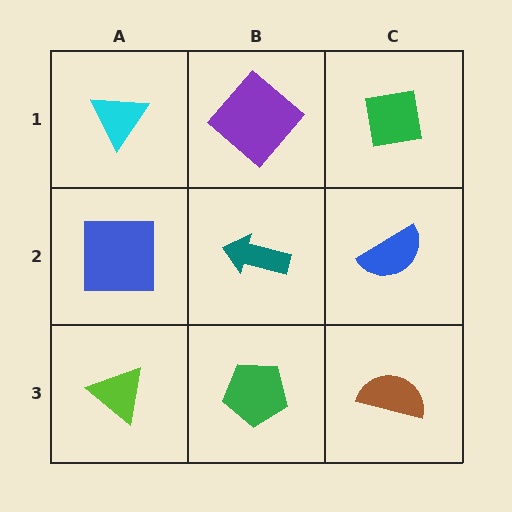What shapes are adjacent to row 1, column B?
A teal arrow (row 2, column B), a cyan triangle (row 1, column A), a green square (row 1, column C).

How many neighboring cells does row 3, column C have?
2.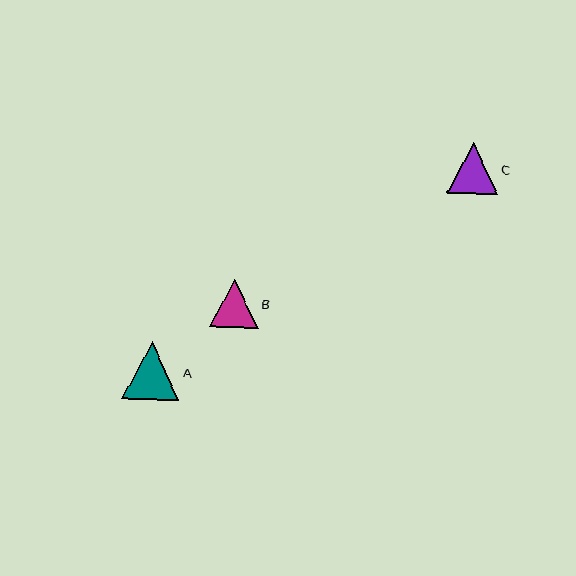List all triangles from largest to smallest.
From largest to smallest: A, C, B.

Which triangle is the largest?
Triangle A is the largest with a size of approximately 58 pixels.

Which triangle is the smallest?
Triangle B is the smallest with a size of approximately 48 pixels.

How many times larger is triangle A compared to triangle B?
Triangle A is approximately 1.2 times the size of triangle B.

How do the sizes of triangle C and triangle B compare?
Triangle C and triangle B are approximately the same size.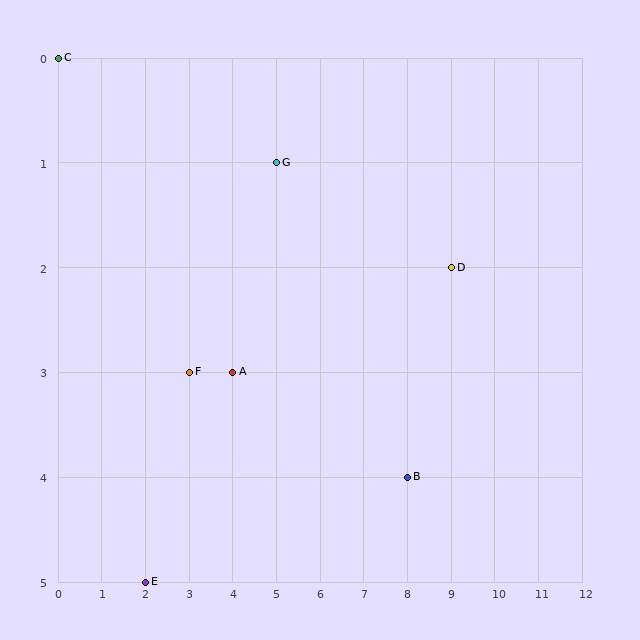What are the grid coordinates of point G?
Point G is at grid coordinates (5, 1).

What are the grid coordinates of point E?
Point E is at grid coordinates (2, 5).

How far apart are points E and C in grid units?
Points E and C are 2 columns and 5 rows apart (about 5.4 grid units diagonally).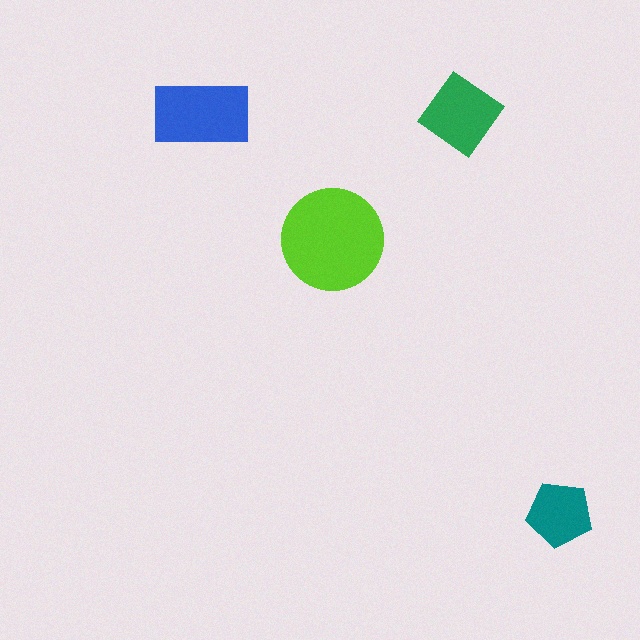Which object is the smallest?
The teal pentagon.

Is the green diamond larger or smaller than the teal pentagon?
Larger.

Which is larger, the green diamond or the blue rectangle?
The blue rectangle.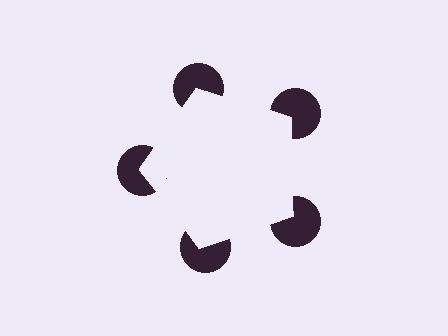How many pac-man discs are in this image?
There are 5 — one at each vertex of the illusory pentagon.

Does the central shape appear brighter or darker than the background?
It typically appears slightly brighter than the background, even though no actual brightness change is drawn.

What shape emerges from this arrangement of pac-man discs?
An illusory pentagon — its edges are inferred from the aligned wedge cuts in the pac-man discs, not physically drawn.